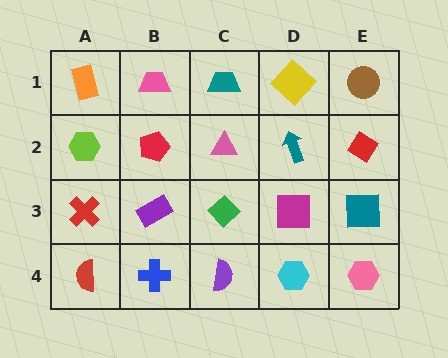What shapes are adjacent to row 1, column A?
A lime hexagon (row 2, column A), a pink trapezoid (row 1, column B).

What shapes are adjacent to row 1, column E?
A red diamond (row 2, column E), a yellow diamond (row 1, column D).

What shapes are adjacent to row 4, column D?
A magenta square (row 3, column D), a purple semicircle (row 4, column C), a pink hexagon (row 4, column E).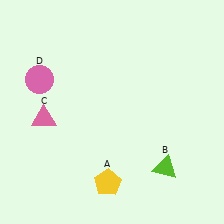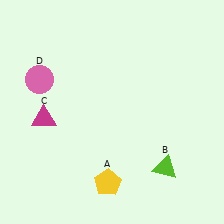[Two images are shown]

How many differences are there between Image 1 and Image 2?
There is 1 difference between the two images.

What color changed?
The triangle (C) changed from pink in Image 1 to magenta in Image 2.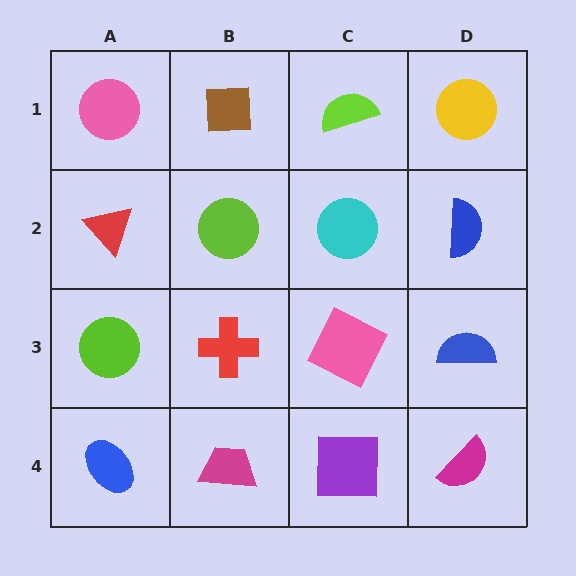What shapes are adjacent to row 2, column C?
A lime semicircle (row 1, column C), a pink square (row 3, column C), a lime circle (row 2, column B), a blue semicircle (row 2, column D).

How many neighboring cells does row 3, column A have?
3.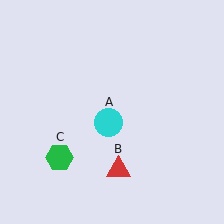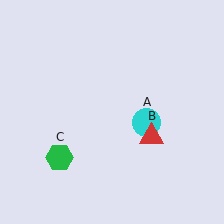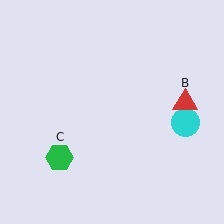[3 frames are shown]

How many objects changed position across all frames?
2 objects changed position: cyan circle (object A), red triangle (object B).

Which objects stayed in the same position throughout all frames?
Green hexagon (object C) remained stationary.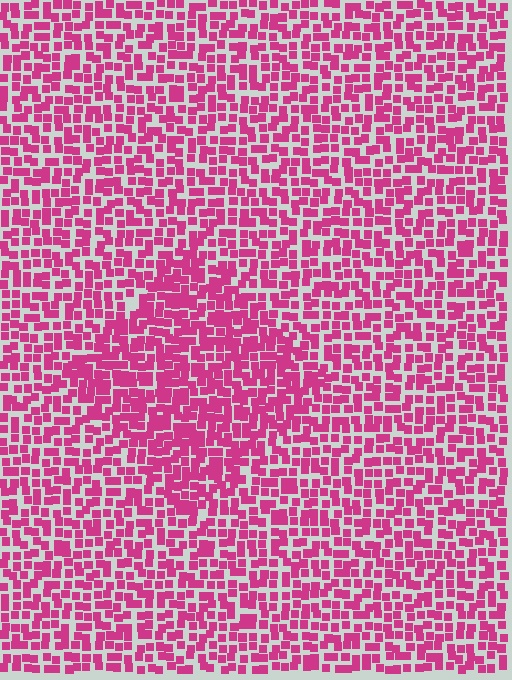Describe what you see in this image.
The image contains small magenta elements arranged at two different densities. A diamond-shaped region is visible where the elements are more densely packed than the surrounding area.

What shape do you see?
I see a diamond.